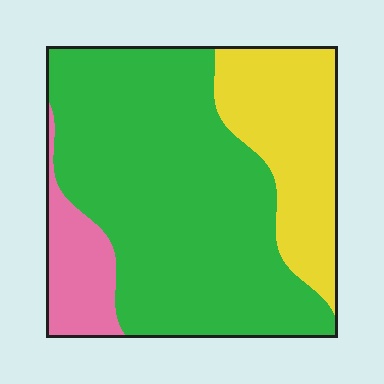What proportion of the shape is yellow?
Yellow takes up about one quarter (1/4) of the shape.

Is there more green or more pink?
Green.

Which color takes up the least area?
Pink, at roughly 10%.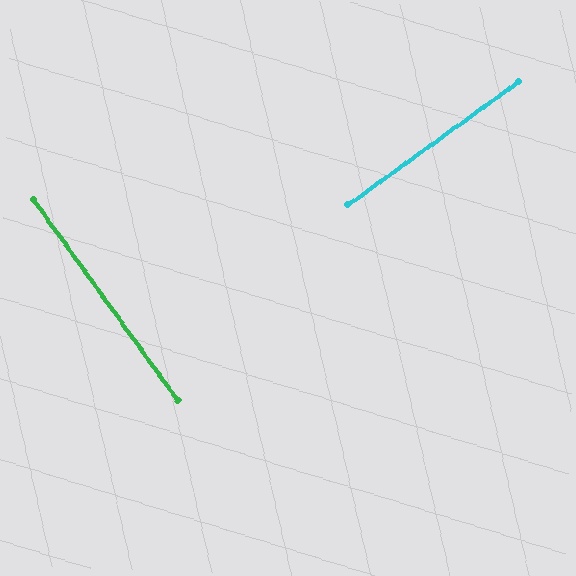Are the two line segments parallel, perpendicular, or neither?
Perpendicular — they meet at approximately 90°.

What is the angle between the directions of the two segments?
Approximately 90 degrees.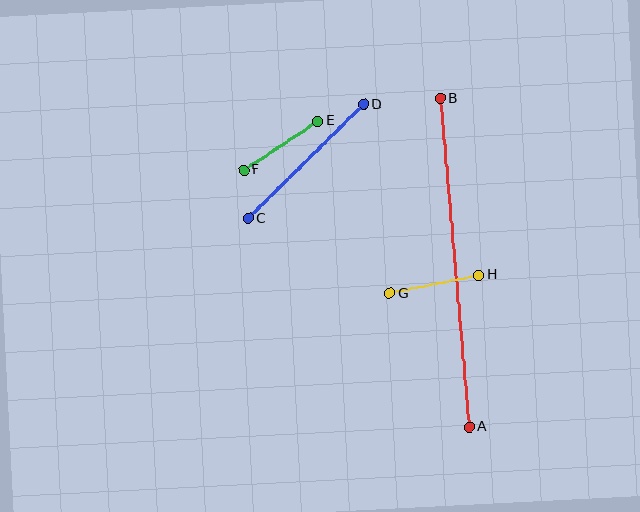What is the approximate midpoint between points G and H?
The midpoint is at approximately (435, 284) pixels.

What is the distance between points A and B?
The distance is approximately 330 pixels.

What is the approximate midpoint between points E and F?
The midpoint is at approximately (281, 146) pixels.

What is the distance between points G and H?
The distance is approximately 91 pixels.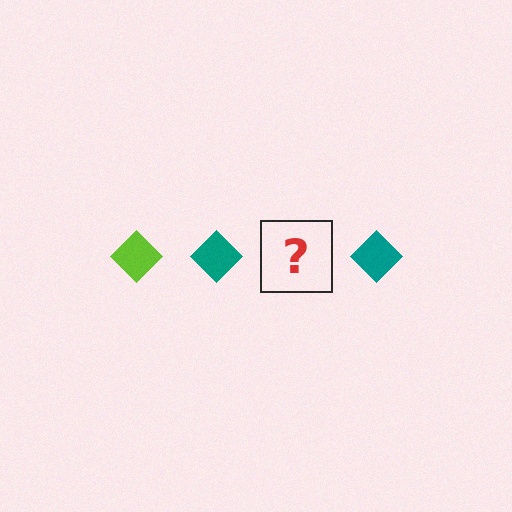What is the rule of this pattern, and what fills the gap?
The rule is that the pattern cycles through lime, teal diamonds. The gap should be filled with a lime diamond.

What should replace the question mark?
The question mark should be replaced with a lime diamond.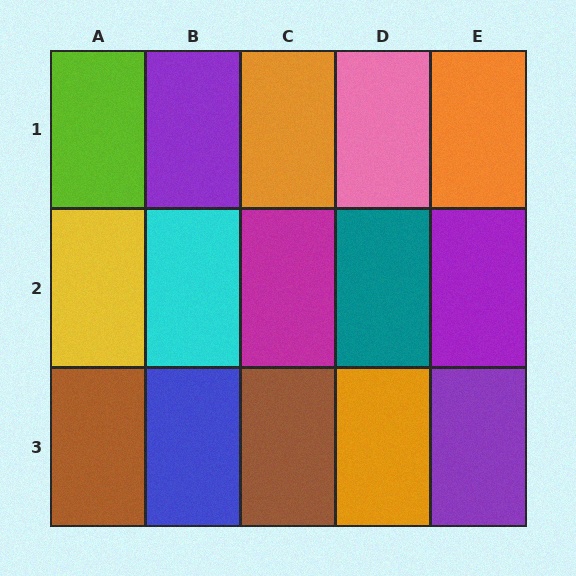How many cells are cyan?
1 cell is cyan.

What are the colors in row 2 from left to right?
Yellow, cyan, magenta, teal, purple.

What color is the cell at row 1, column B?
Purple.